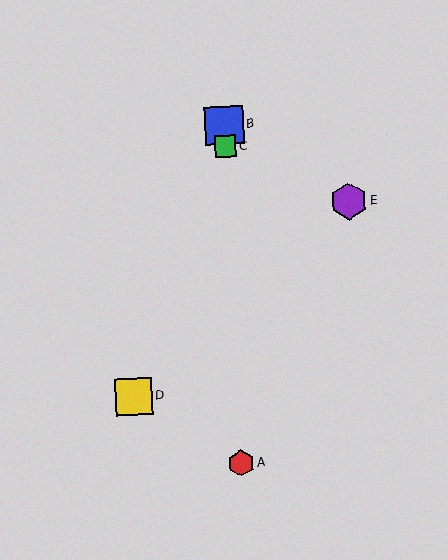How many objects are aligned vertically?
3 objects (A, B, C) are aligned vertically.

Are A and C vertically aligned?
Yes, both are at x≈241.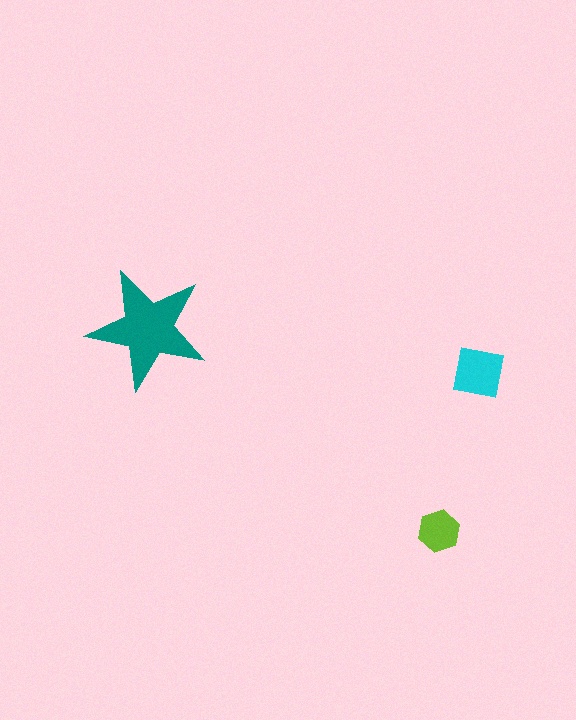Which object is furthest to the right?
The cyan square is rightmost.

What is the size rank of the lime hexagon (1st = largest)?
3rd.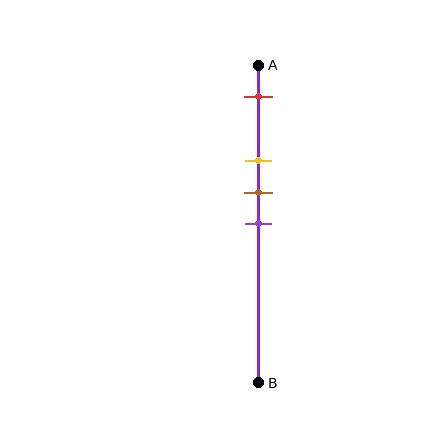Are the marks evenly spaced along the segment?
No, the marks are not evenly spaced.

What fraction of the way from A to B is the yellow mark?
The yellow mark is approximately 30% (0.3) of the way from A to B.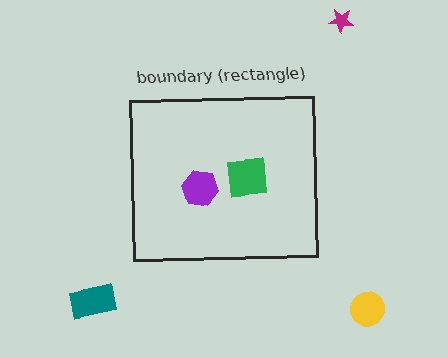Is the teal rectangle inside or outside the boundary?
Outside.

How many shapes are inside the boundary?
2 inside, 3 outside.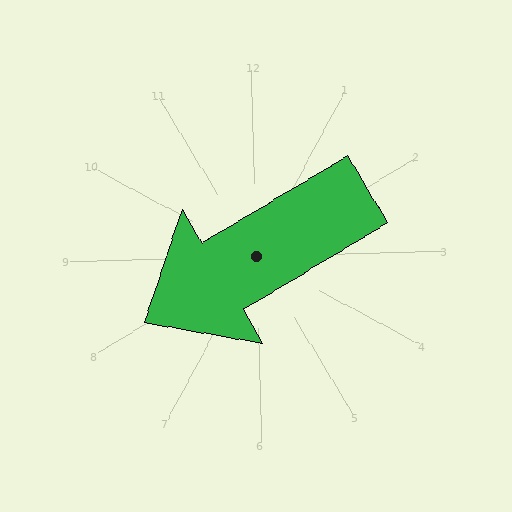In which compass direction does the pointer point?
Southwest.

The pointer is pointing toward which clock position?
Roughly 8 o'clock.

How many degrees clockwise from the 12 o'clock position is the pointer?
Approximately 241 degrees.